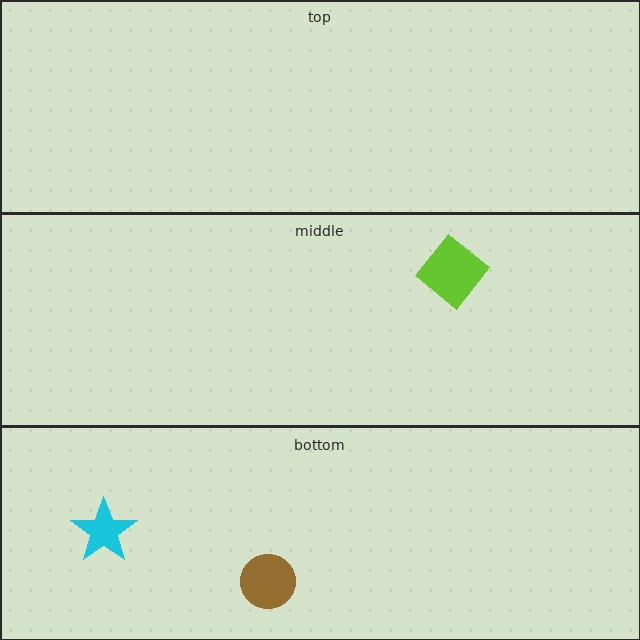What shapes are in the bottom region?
The cyan star, the brown circle.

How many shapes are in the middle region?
1.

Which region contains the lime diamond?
The middle region.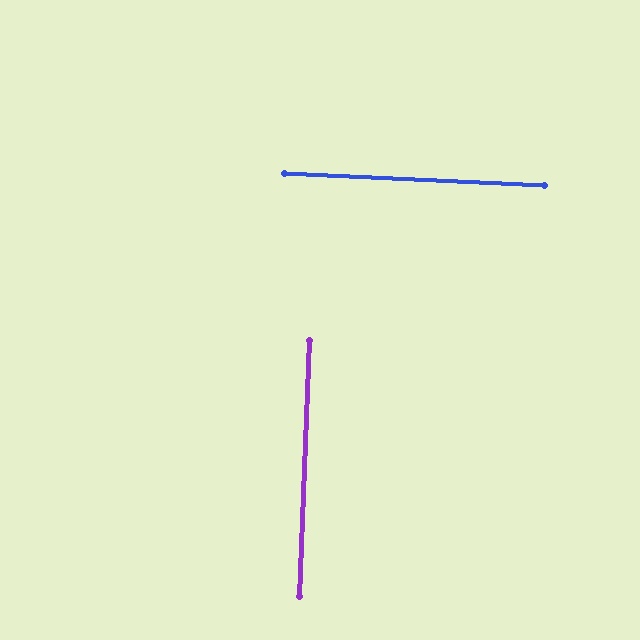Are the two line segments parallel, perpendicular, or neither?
Perpendicular — they meet at approximately 89°.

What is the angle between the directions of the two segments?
Approximately 89 degrees.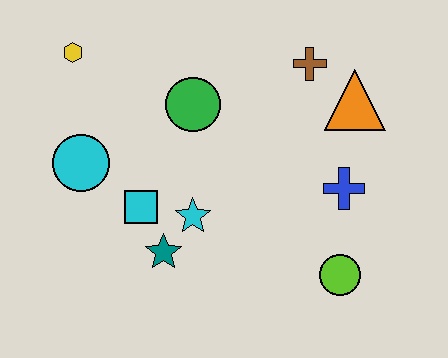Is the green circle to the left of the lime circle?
Yes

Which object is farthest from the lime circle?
The yellow hexagon is farthest from the lime circle.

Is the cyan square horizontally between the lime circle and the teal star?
No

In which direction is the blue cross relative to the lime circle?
The blue cross is above the lime circle.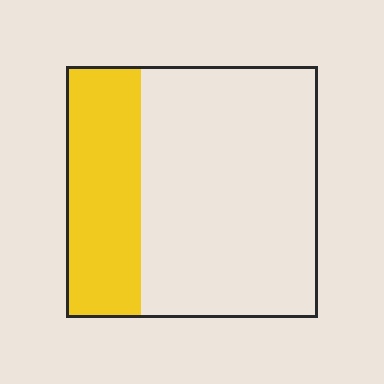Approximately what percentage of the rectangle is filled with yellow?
Approximately 30%.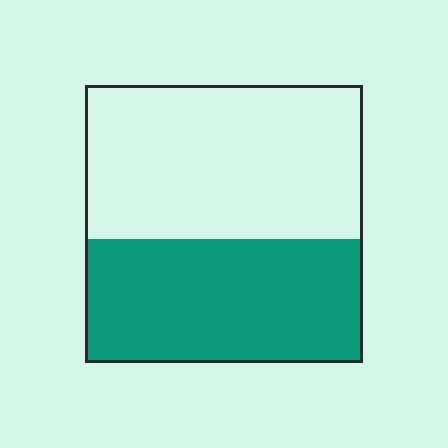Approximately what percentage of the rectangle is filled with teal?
Approximately 45%.